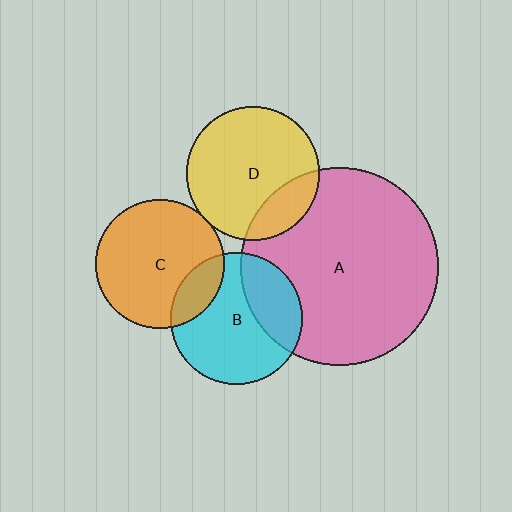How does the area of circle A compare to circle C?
Approximately 2.3 times.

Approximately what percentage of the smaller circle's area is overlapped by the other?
Approximately 30%.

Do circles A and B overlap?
Yes.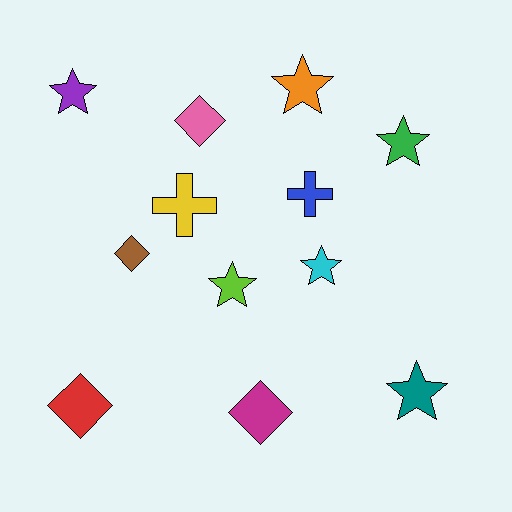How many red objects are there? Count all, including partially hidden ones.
There is 1 red object.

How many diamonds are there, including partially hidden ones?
There are 4 diamonds.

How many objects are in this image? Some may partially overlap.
There are 12 objects.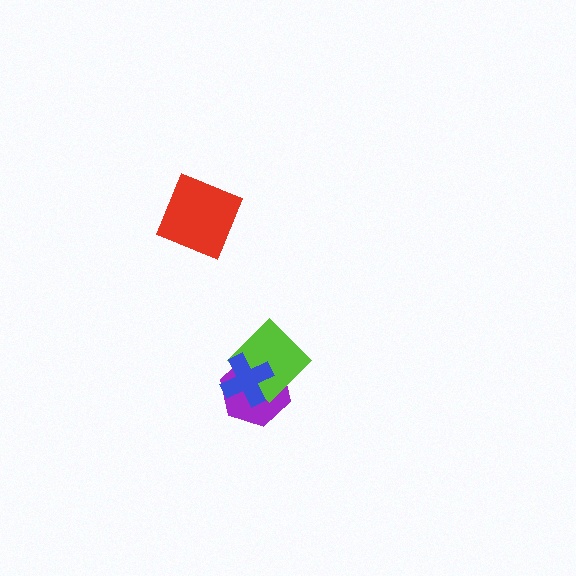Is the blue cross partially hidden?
No, no other shape covers it.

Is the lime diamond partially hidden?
Yes, it is partially covered by another shape.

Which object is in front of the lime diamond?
The blue cross is in front of the lime diamond.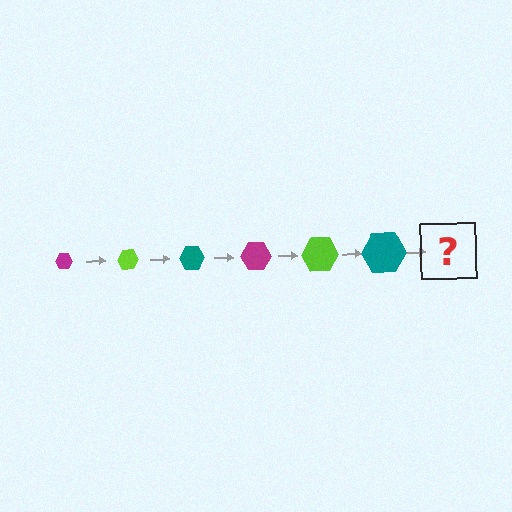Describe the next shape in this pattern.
It should be a magenta hexagon, larger than the previous one.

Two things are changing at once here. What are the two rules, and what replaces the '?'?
The two rules are that the hexagon grows larger each step and the color cycles through magenta, lime, and teal. The '?' should be a magenta hexagon, larger than the previous one.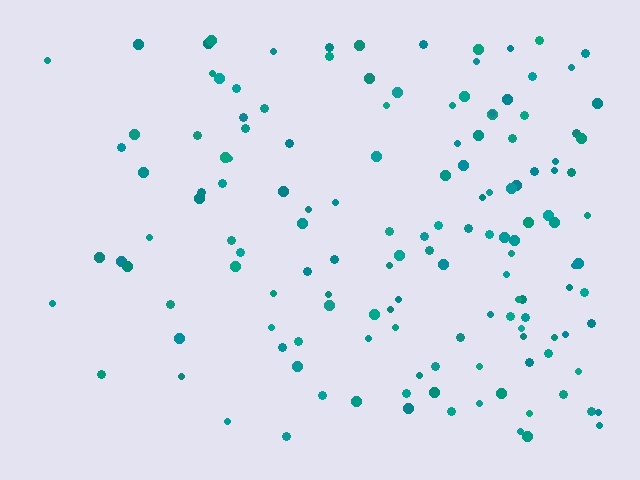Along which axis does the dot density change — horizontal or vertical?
Horizontal.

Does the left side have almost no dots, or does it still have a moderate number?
Still a moderate number, just noticeably fewer than the right.